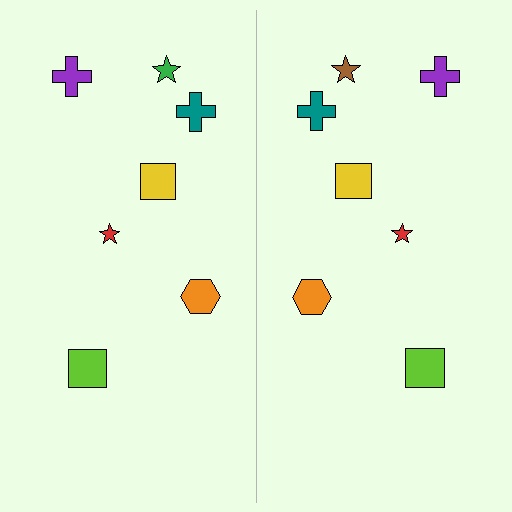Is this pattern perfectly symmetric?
No, the pattern is not perfectly symmetric. The brown star on the right side breaks the symmetry — its mirror counterpart is green.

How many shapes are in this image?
There are 14 shapes in this image.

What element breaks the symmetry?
The brown star on the right side breaks the symmetry — its mirror counterpart is green.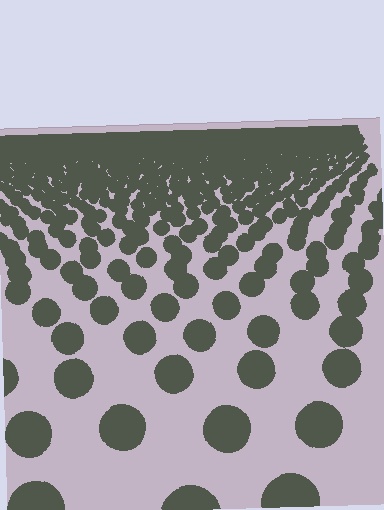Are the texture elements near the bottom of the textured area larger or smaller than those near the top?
Larger. Near the bottom, elements are closer to the viewer and appear at a bigger on-screen size.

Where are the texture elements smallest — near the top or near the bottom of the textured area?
Near the top.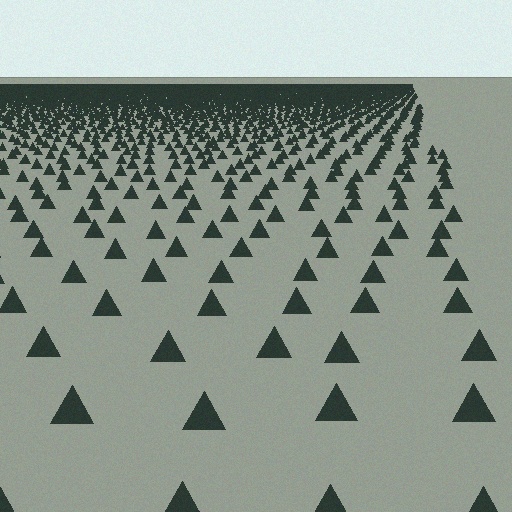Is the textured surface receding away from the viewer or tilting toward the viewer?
The surface is receding away from the viewer. Texture elements get smaller and denser toward the top.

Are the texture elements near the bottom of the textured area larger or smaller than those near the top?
Larger. Near the bottom, elements are closer to the viewer and appear at a bigger on-screen size.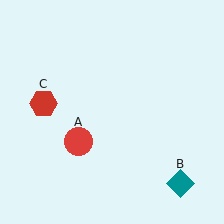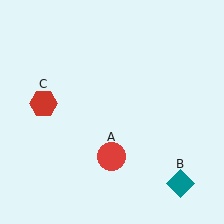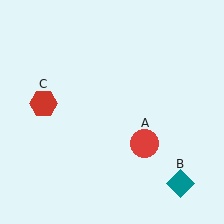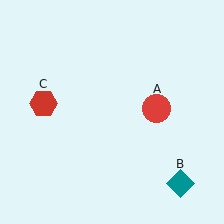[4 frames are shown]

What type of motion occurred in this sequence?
The red circle (object A) rotated counterclockwise around the center of the scene.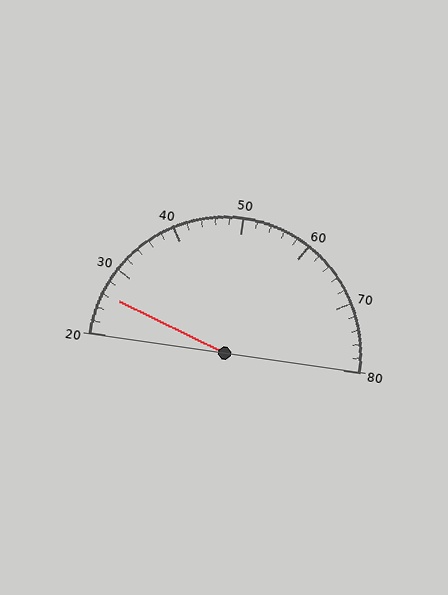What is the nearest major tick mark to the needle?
The nearest major tick mark is 30.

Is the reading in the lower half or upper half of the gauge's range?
The reading is in the lower half of the range (20 to 80).